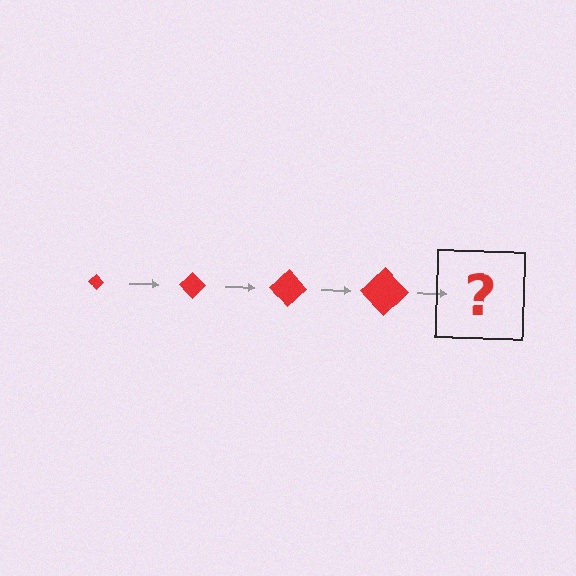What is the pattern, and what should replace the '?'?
The pattern is that the diamond gets progressively larger each step. The '?' should be a red diamond, larger than the previous one.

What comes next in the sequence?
The next element should be a red diamond, larger than the previous one.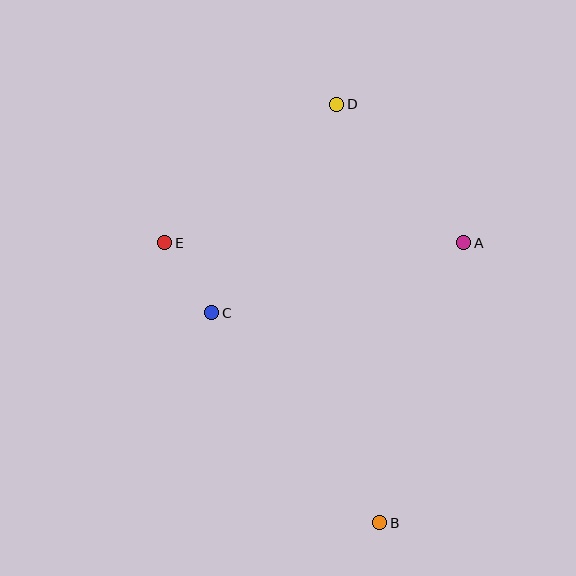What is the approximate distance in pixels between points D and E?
The distance between D and E is approximately 221 pixels.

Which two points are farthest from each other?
Points B and D are farthest from each other.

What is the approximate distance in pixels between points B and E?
The distance between B and E is approximately 353 pixels.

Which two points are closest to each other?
Points C and E are closest to each other.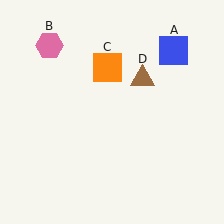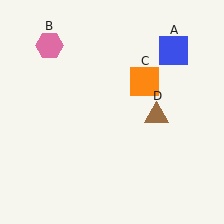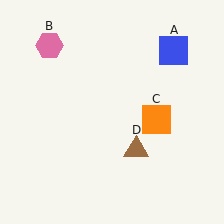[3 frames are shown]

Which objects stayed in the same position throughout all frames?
Blue square (object A) and pink hexagon (object B) remained stationary.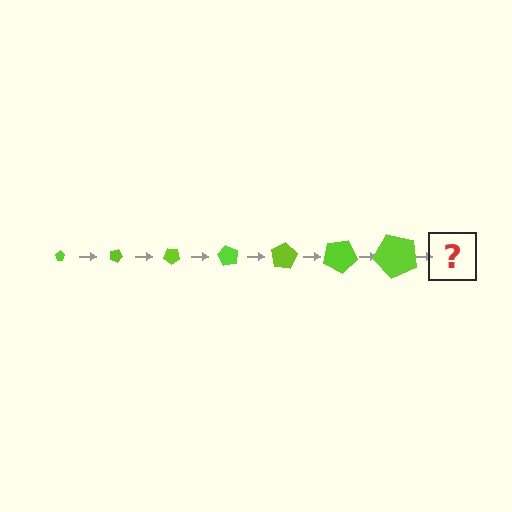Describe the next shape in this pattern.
It should be a pentagon, larger than the previous one and rotated 140 degrees from the start.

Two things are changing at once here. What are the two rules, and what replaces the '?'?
The two rules are that the pentagon grows larger each step and it rotates 20 degrees each step. The '?' should be a pentagon, larger than the previous one and rotated 140 degrees from the start.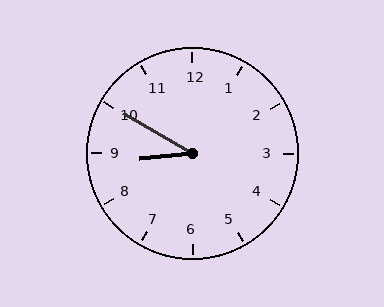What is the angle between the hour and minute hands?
Approximately 35 degrees.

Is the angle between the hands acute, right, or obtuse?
It is acute.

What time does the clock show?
8:50.